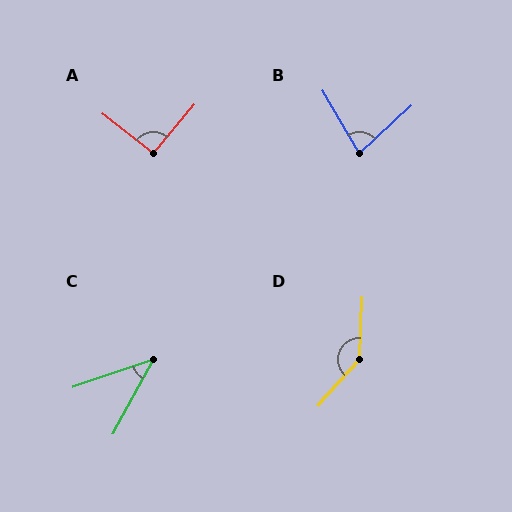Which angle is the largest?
D, at approximately 140 degrees.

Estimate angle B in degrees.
Approximately 77 degrees.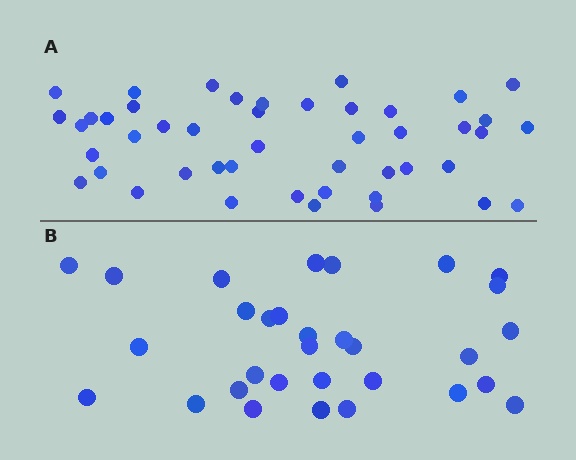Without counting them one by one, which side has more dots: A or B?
Region A (the top region) has more dots.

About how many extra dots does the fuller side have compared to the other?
Region A has approximately 15 more dots than region B.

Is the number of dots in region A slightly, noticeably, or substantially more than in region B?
Region A has substantially more. The ratio is roughly 1.5 to 1.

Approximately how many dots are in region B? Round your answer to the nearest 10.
About 30 dots. (The exact count is 31, which rounds to 30.)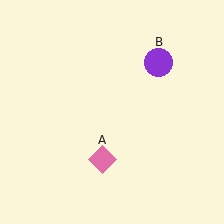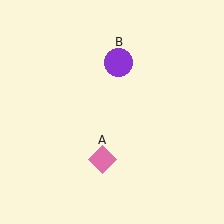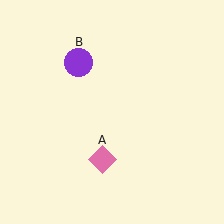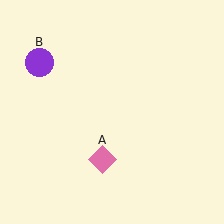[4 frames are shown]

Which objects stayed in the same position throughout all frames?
Pink diamond (object A) remained stationary.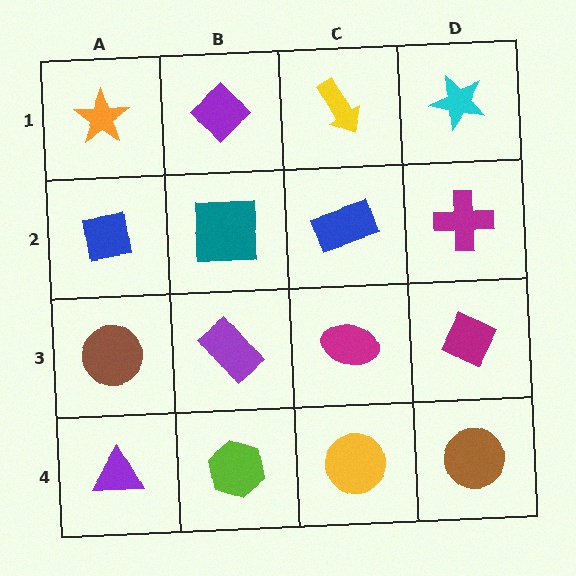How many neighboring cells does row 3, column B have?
4.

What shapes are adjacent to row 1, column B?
A teal square (row 2, column B), an orange star (row 1, column A), a yellow arrow (row 1, column C).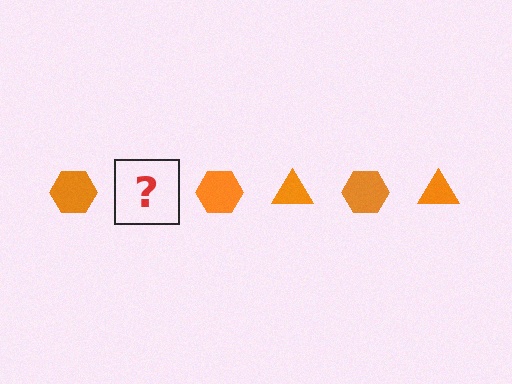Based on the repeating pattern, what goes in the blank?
The blank should be an orange triangle.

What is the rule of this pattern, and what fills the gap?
The rule is that the pattern cycles through hexagon, triangle shapes in orange. The gap should be filled with an orange triangle.